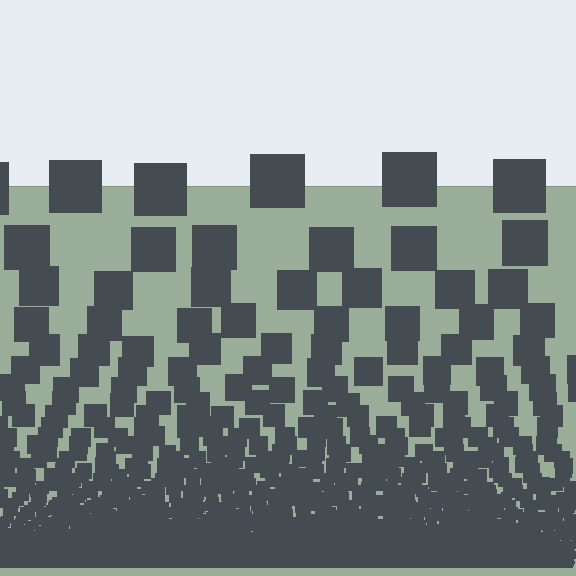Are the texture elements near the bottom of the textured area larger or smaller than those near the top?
Smaller. The gradient is inverted — elements near the bottom are smaller and denser.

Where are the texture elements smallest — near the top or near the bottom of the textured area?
Near the bottom.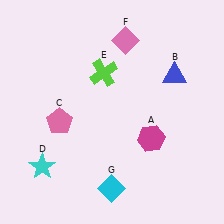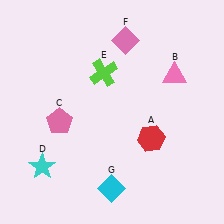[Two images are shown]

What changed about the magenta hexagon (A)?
In Image 1, A is magenta. In Image 2, it changed to red.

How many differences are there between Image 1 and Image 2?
There are 2 differences between the two images.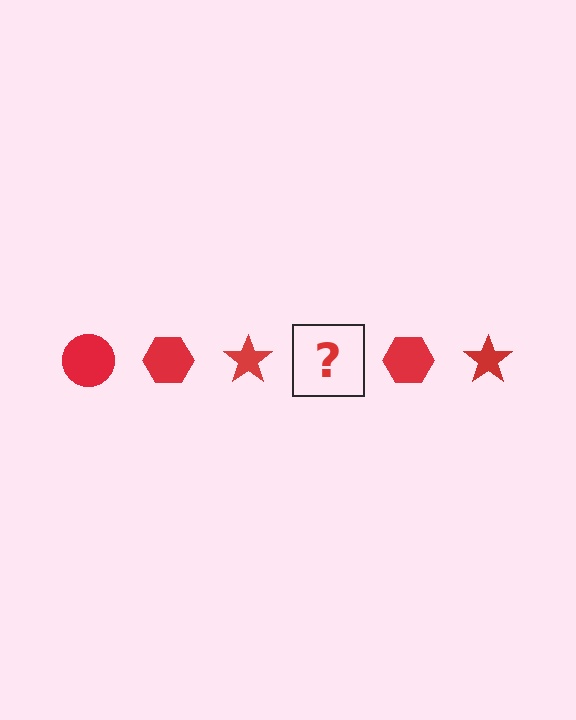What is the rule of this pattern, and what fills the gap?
The rule is that the pattern cycles through circle, hexagon, star shapes in red. The gap should be filled with a red circle.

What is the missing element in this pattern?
The missing element is a red circle.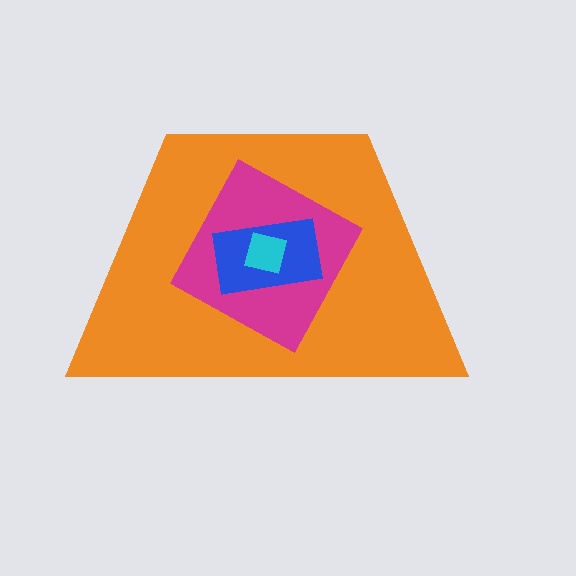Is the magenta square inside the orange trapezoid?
Yes.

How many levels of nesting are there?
4.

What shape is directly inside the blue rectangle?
The cyan square.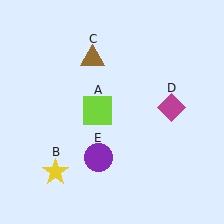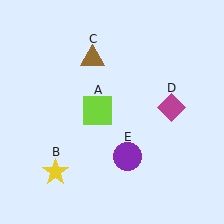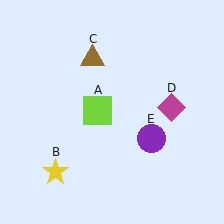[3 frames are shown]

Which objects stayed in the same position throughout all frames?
Lime square (object A) and yellow star (object B) and brown triangle (object C) and magenta diamond (object D) remained stationary.